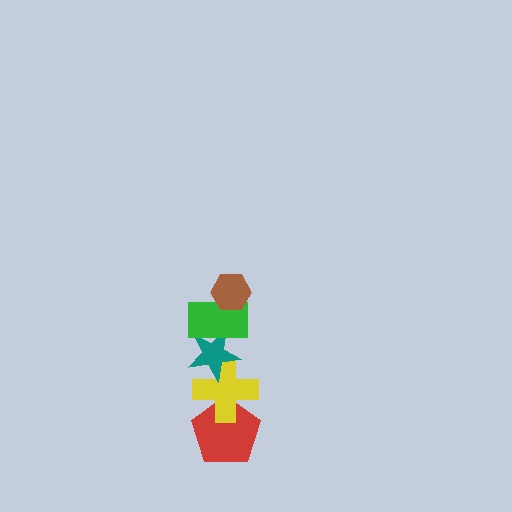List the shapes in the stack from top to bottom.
From top to bottom: the brown hexagon, the green rectangle, the teal star, the yellow cross, the red pentagon.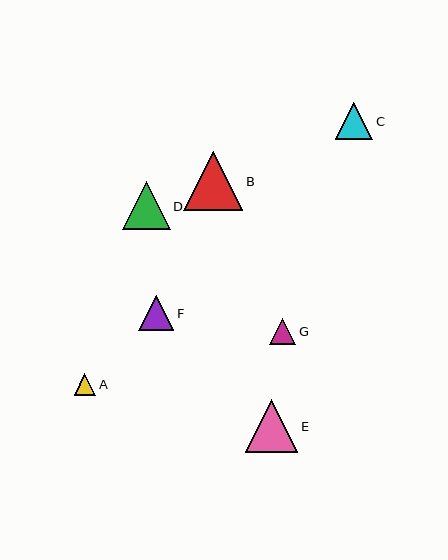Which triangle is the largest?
Triangle B is the largest with a size of approximately 59 pixels.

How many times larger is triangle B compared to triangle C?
Triangle B is approximately 1.6 times the size of triangle C.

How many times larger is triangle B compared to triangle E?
Triangle B is approximately 1.1 times the size of triangle E.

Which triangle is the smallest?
Triangle A is the smallest with a size of approximately 22 pixels.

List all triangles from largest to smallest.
From largest to smallest: B, E, D, C, F, G, A.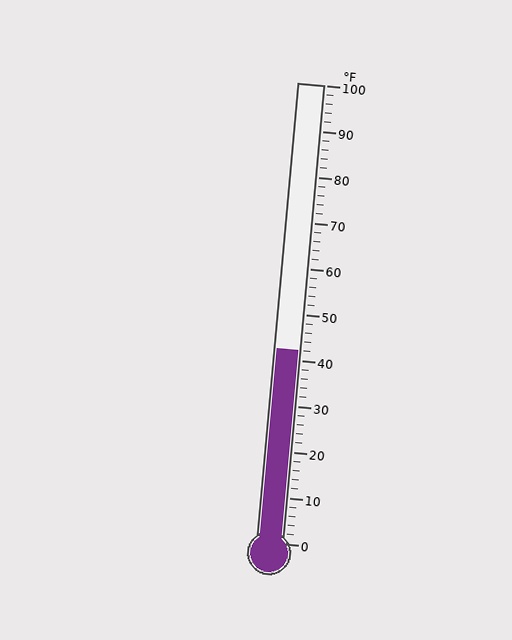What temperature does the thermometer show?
The thermometer shows approximately 42°F.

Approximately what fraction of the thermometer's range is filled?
The thermometer is filled to approximately 40% of its range.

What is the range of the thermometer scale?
The thermometer scale ranges from 0°F to 100°F.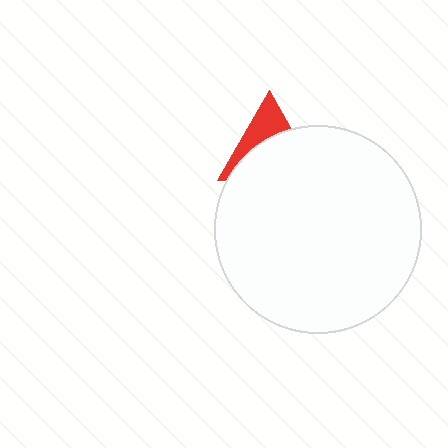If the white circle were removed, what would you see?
You would see the complete red triangle.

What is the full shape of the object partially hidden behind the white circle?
The partially hidden object is a red triangle.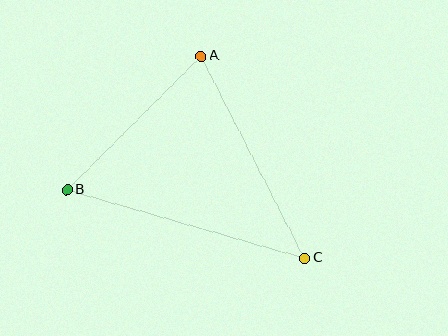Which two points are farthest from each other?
Points B and C are farthest from each other.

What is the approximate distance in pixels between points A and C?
The distance between A and C is approximately 227 pixels.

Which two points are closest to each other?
Points A and B are closest to each other.